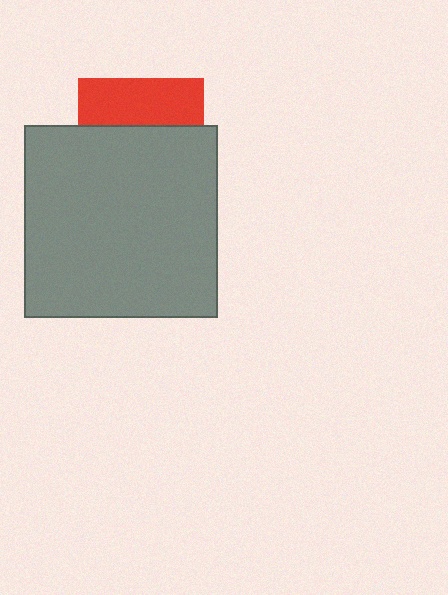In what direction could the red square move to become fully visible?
The red square could move up. That would shift it out from behind the gray square entirely.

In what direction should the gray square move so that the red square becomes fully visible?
The gray square should move down. That is the shortest direction to clear the overlap and leave the red square fully visible.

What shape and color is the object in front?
The object in front is a gray square.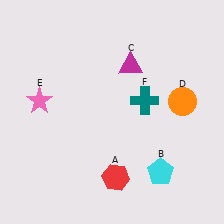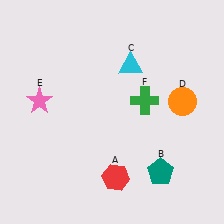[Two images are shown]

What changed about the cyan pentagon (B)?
In Image 1, B is cyan. In Image 2, it changed to teal.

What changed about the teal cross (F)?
In Image 1, F is teal. In Image 2, it changed to green.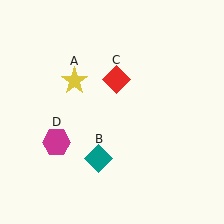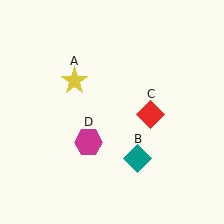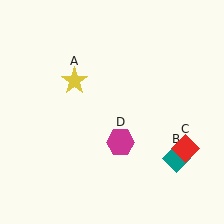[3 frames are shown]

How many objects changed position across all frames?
3 objects changed position: teal diamond (object B), red diamond (object C), magenta hexagon (object D).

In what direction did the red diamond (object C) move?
The red diamond (object C) moved down and to the right.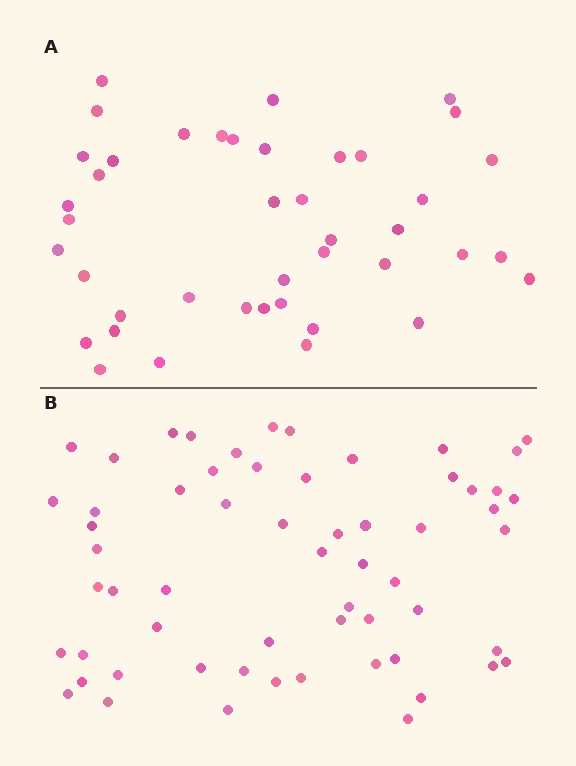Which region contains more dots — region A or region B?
Region B (the bottom region) has more dots.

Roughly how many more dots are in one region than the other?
Region B has approximately 20 more dots than region A.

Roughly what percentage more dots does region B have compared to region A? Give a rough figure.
About 45% more.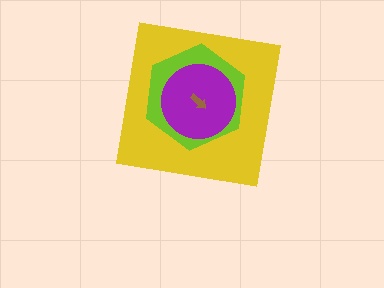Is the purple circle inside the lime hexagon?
Yes.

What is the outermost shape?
The yellow square.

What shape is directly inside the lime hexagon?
The purple circle.